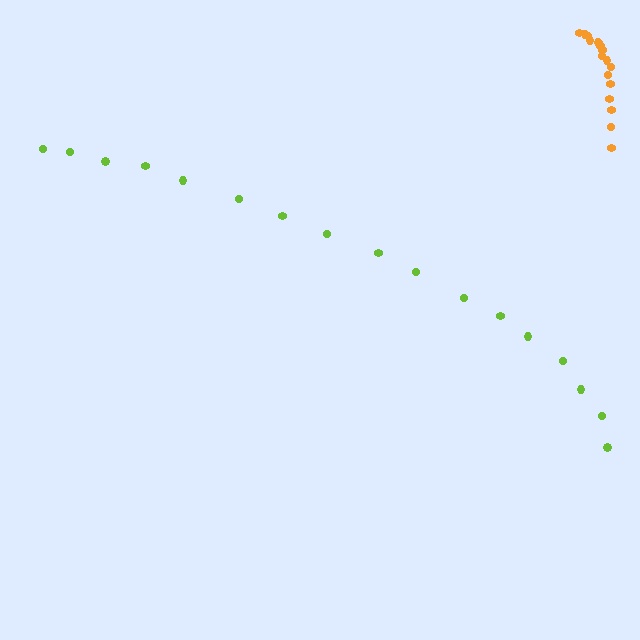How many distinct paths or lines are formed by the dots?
There are 2 distinct paths.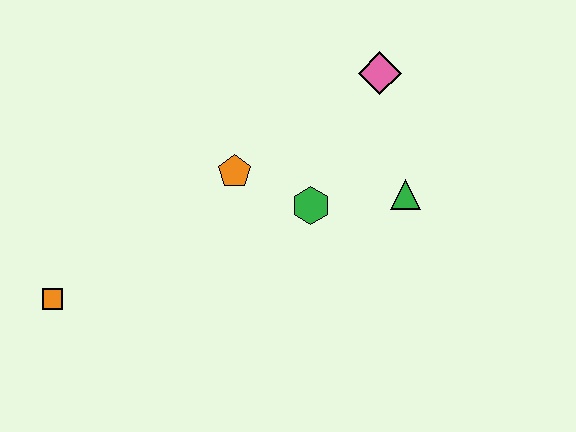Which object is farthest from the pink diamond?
The orange square is farthest from the pink diamond.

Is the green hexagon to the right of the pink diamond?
No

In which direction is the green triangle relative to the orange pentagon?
The green triangle is to the right of the orange pentagon.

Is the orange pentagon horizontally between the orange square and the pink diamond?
Yes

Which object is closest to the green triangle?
The green hexagon is closest to the green triangle.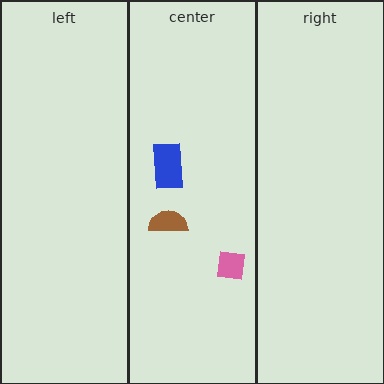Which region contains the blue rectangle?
The center region.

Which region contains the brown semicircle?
The center region.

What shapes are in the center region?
The brown semicircle, the pink square, the blue rectangle.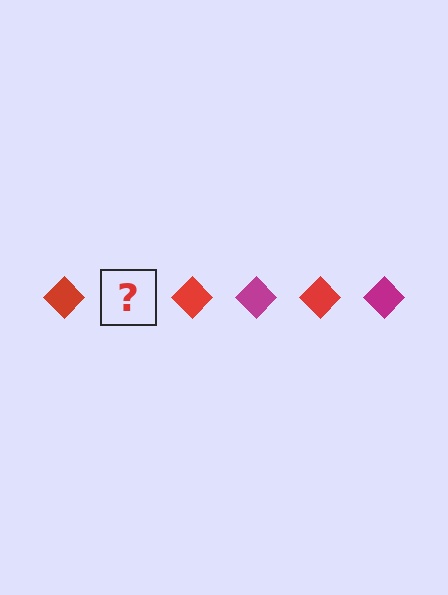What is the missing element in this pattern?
The missing element is a magenta diamond.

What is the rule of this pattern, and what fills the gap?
The rule is that the pattern cycles through red, magenta diamonds. The gap should be filled with a magenta diamond.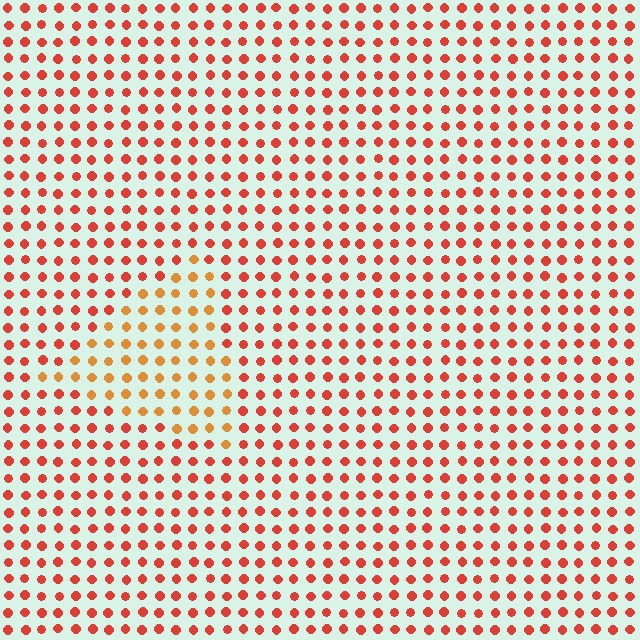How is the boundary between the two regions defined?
The boundary is defined purely by a slight shift in hue (about 29 degrees). Spacing, size, and orientation are identical on both sides.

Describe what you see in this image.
The image is filled with small red elements in a uniform arrangement. A triangle-shaped region is visible where the elements are tinted to a slightly different hue, forming a subtle color boundary.